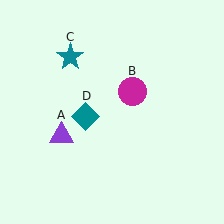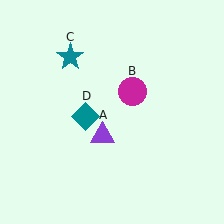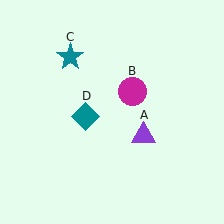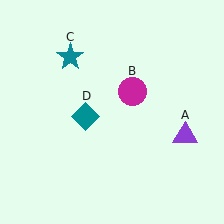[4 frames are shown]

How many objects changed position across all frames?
1 object changed position: purple triangle (object A).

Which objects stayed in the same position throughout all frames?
Magenta circle (object B) and teal star (object C) and teal diamond (object D) remained stationary.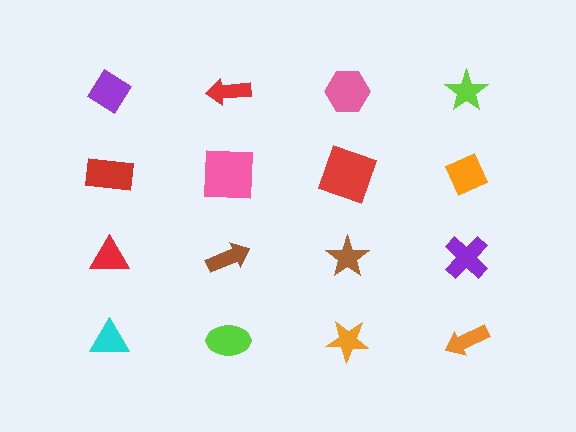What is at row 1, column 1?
A purple diamond.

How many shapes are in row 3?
4 shapes.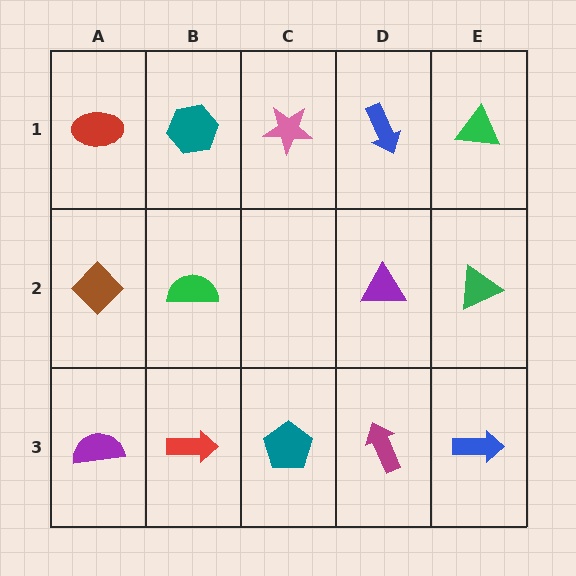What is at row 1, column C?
A pink star.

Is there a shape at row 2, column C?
No, that cell is empty.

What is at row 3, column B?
A red arrow.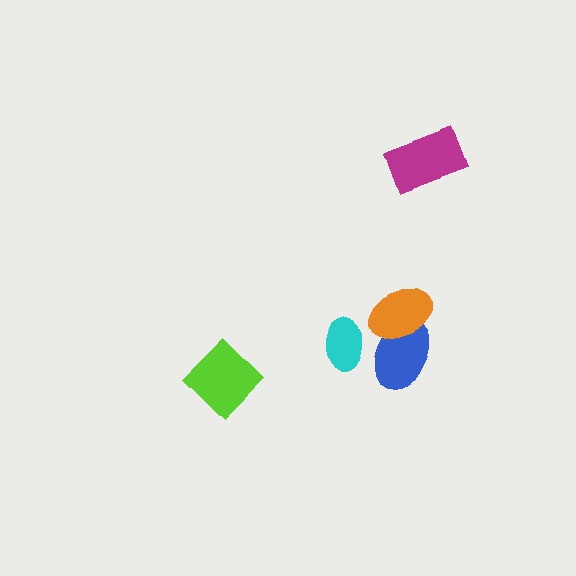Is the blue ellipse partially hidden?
Yes, it is partially covered by another shape.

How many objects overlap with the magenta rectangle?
0 objects overlap with the magenta rectangle.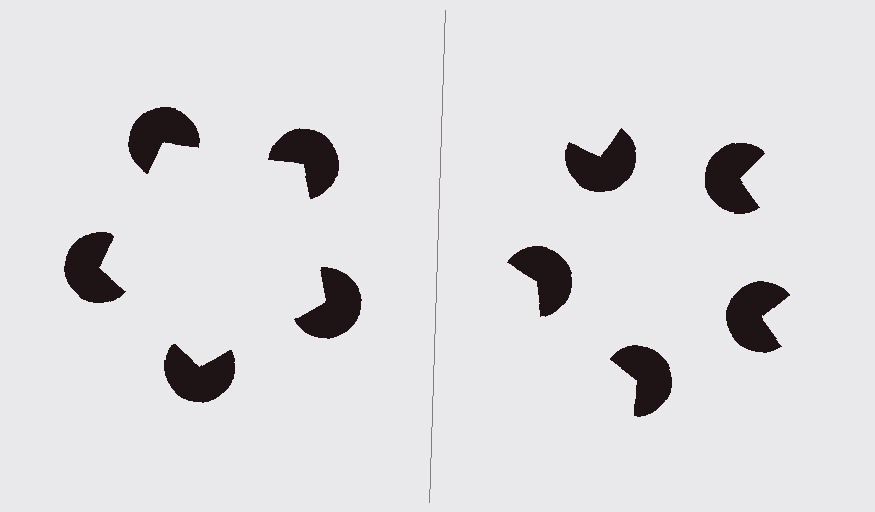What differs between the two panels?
The pac-man discs are positioned identically on both sides; only the wedge orientations differ. On the left they align to a pentagon; on the right they are misaligned.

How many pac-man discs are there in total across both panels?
10 — 5 on each side.